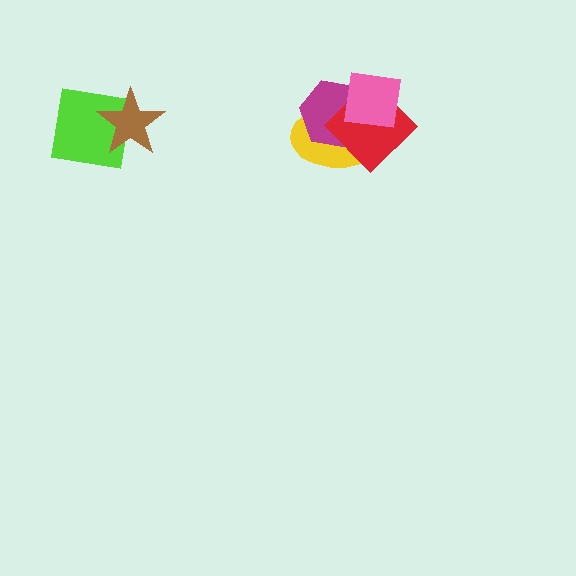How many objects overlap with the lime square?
1 object overlaps with the lime square.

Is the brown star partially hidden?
No, no other shape covers it.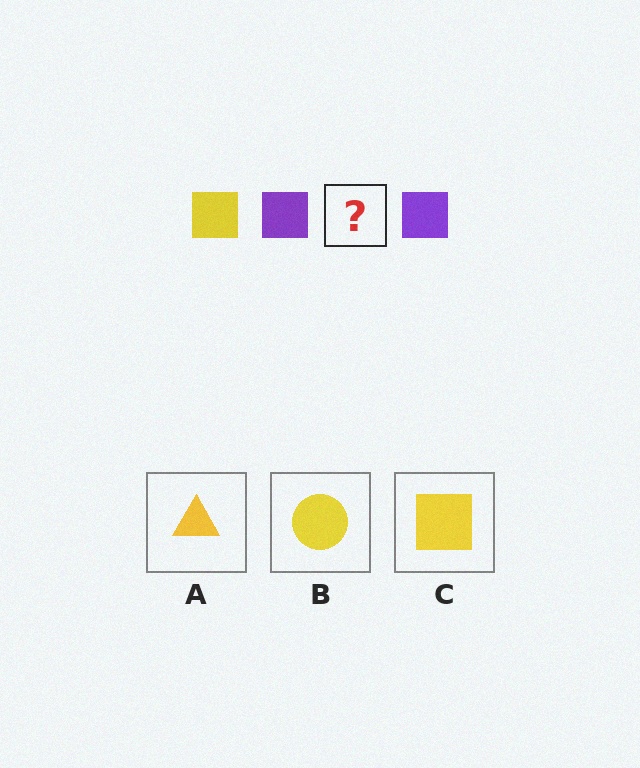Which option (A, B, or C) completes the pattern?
C.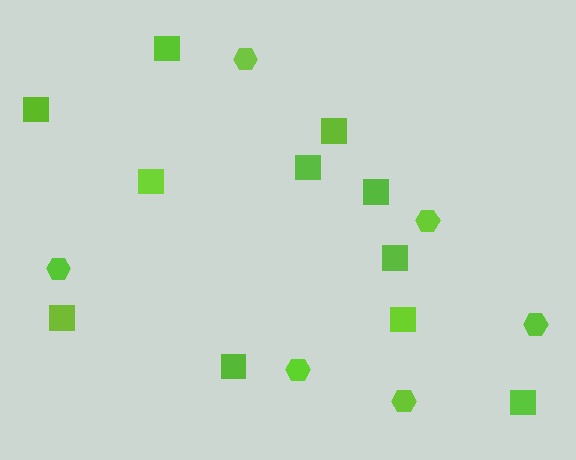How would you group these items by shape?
There are 2 groups: one group of squares (11) and one group of hexagons (6).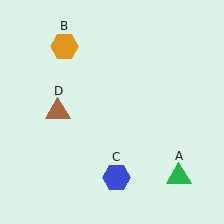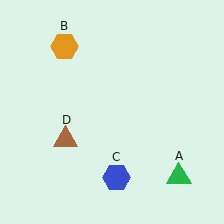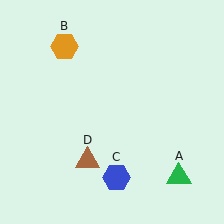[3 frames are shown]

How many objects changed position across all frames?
1 object changed position: brown triangle (object D).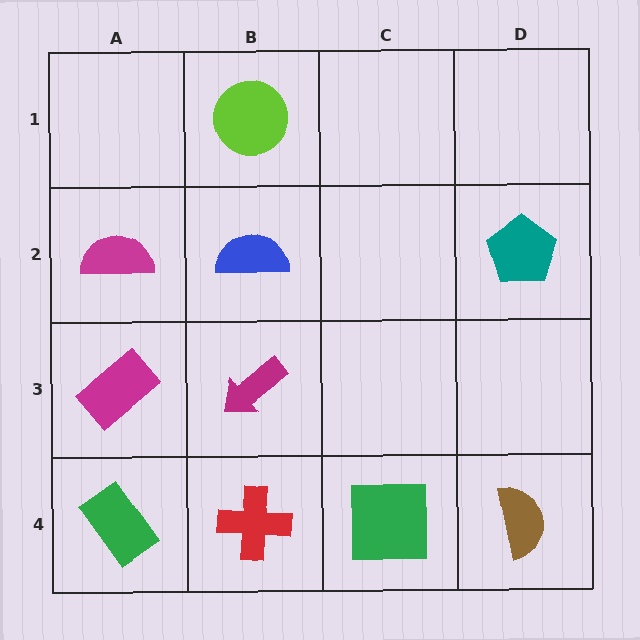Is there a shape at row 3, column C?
No, that cell is empty.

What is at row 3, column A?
A magenta rectangle.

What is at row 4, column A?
A green rectangle.